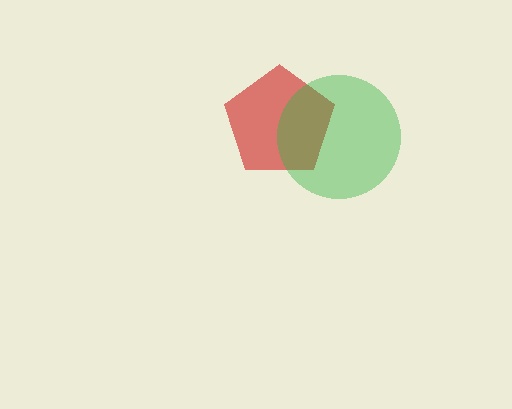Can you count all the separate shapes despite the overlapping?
Yes, there are 2 separate shapes.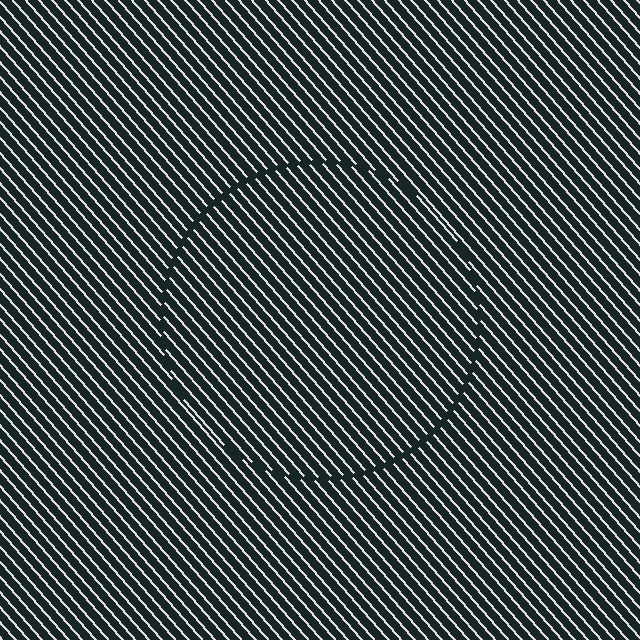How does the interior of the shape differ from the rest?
The interior of the shape contains the same grating, shifted by half a period — the contour is defined by the phase discontinuity where line-ends from the inner and outer gratings abut.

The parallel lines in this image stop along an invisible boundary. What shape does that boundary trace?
An illusory circle. The interior of the shape contains the same grating, shifted by half a period — the contour is defined by the phase discontinuity where line-ends from the inner and outer gratings abut.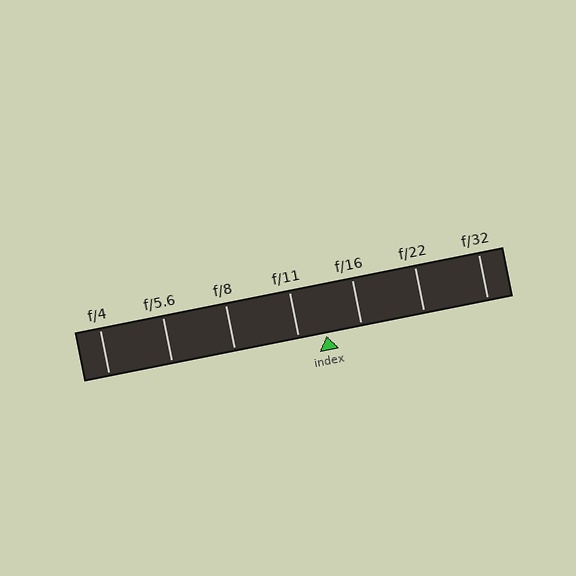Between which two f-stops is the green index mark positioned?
The index mark is between f/11 and f/16.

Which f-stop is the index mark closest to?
The index mark is closest to f/11.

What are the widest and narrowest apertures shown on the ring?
The widest aperture shown is f/4 and the narrowest is f/32.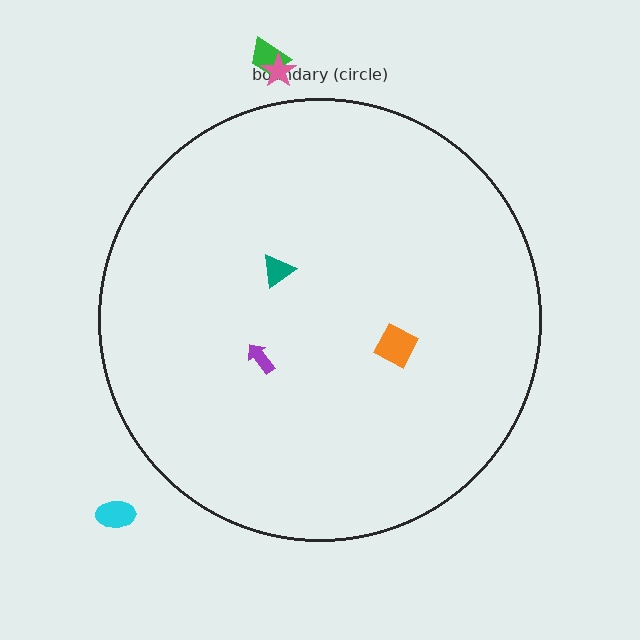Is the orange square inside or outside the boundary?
Inside.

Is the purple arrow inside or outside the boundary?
Inside.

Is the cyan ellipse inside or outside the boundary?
Outside.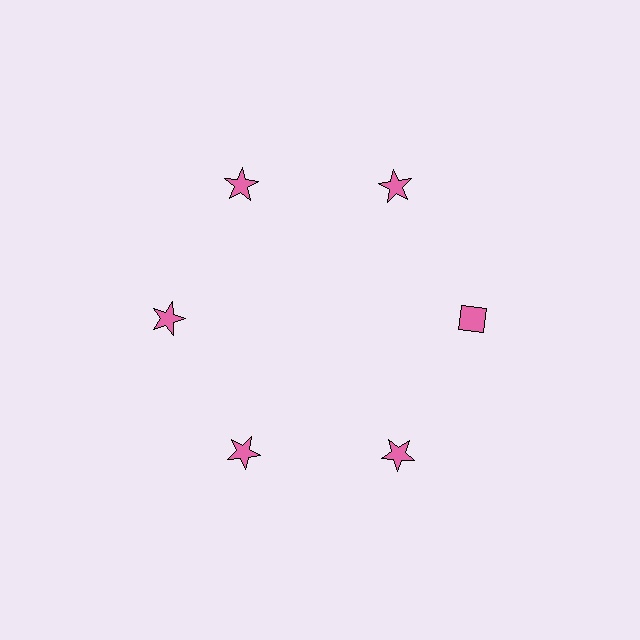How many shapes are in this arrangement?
There are 6 shapes arranged in a ring pattern.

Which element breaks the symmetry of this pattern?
The pink diamond at roughly the 3 o'clock position breaks the symmetry. All other shapes are pink stars.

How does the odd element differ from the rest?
It has a different shape: diamond instead of star.